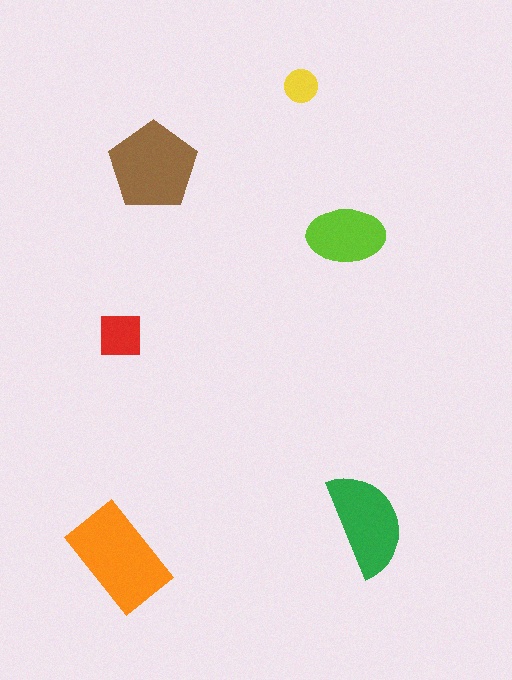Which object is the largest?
The orange rectangle.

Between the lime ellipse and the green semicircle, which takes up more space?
The green semicircle.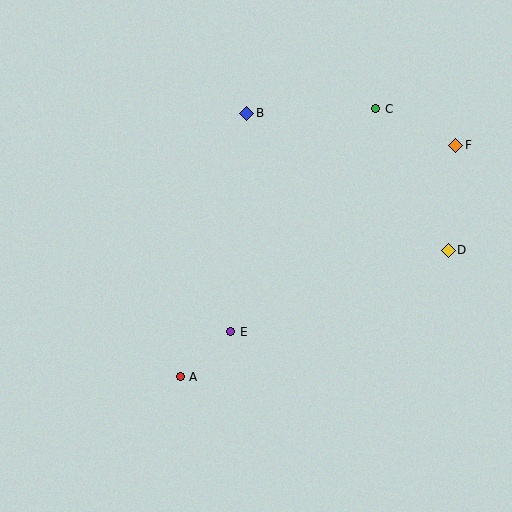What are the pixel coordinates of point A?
Point A is at (180, 377).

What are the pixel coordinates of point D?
Point D is at (448, 250).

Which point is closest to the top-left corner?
Point B is closest to the top-left corner.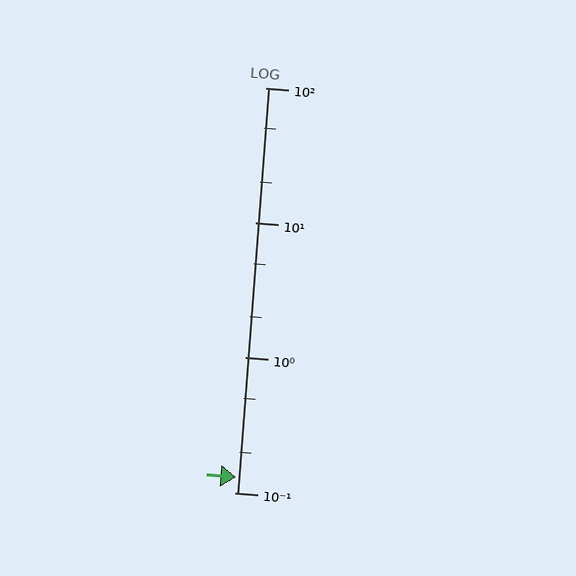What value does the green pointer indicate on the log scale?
The pointer indicates approximately 0.13.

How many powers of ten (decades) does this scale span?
The scale spans 3 decades, from 0.1 to 100.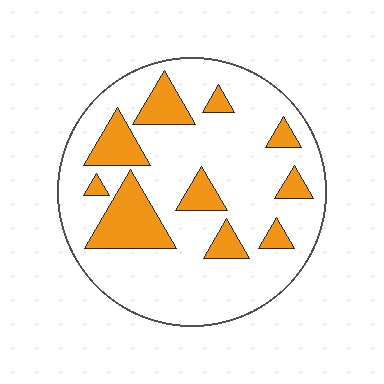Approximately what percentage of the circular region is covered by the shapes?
Approximately 20%.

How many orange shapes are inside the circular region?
10.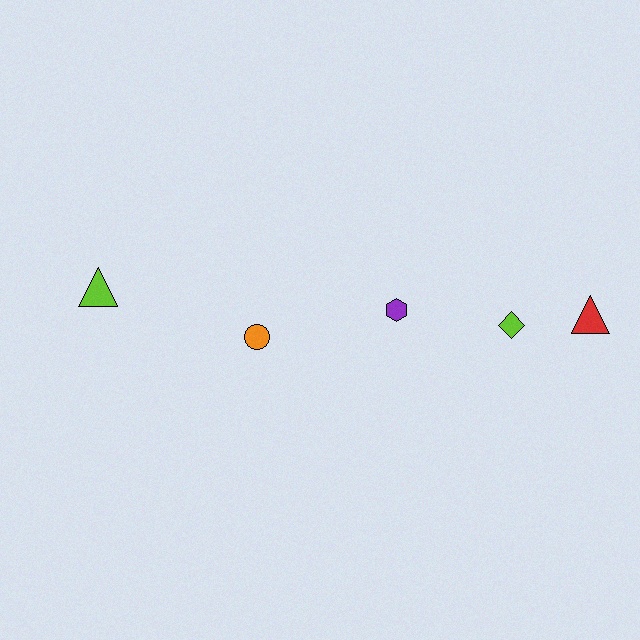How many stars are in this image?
There are no stars.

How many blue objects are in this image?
There are no blue objects.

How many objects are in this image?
There are 5 objects.